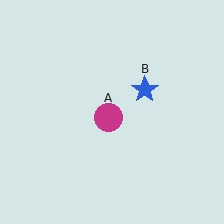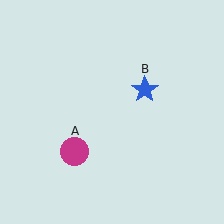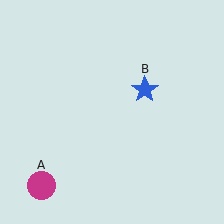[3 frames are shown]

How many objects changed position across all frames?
1 object changed position: magenta circle (object A).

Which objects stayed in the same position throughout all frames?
Blue star (object B) remained stationary.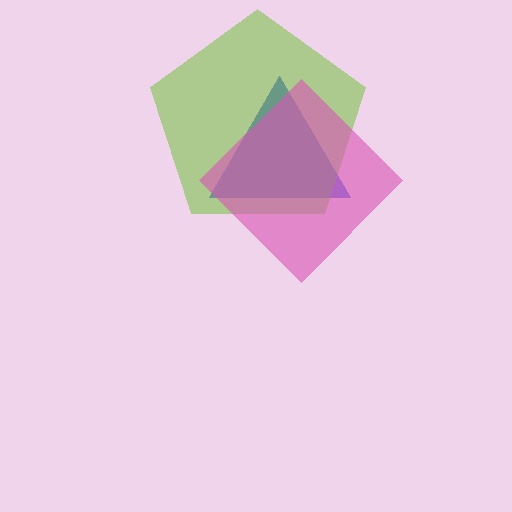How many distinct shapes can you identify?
There are 3 distinct shapes: a blue triangle, a lime pentagon, a pink diamond.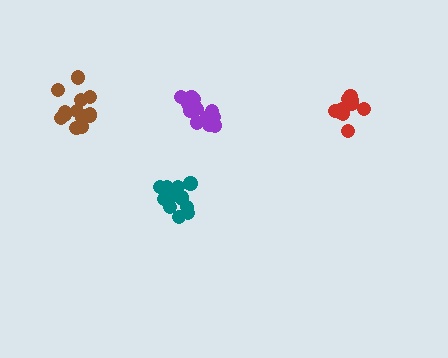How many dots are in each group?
Group 1: 13 dots, Group 2: 13 dots, Group 3: 14 dots, Group 4: 13 dots (53 total).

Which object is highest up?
The brown cluster is topmost.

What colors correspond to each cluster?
The clusters are colored: teal, red, brown, purple.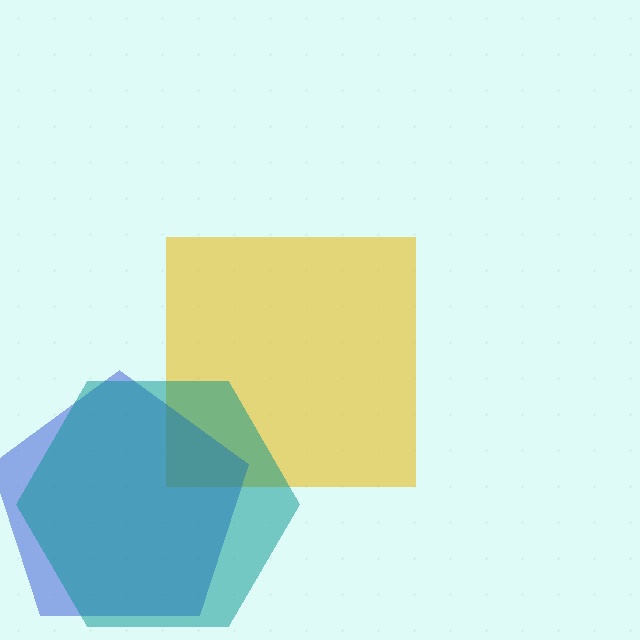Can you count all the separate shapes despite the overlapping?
Yes, there are 3 separate shapes.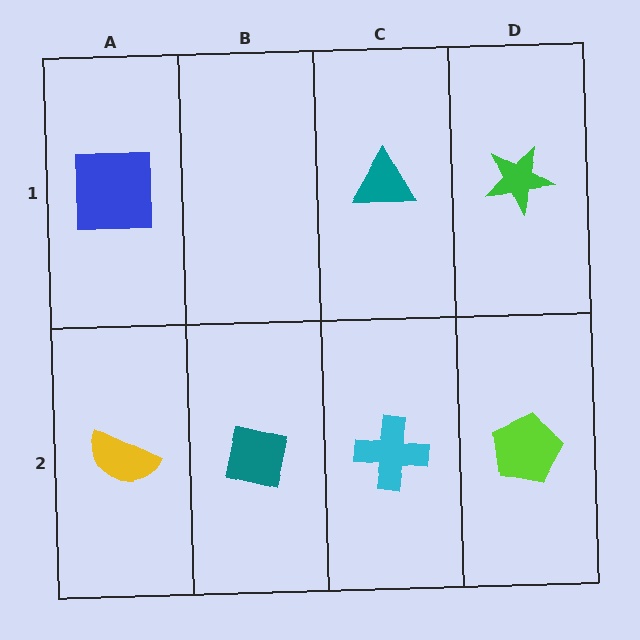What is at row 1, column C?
A teal triangle.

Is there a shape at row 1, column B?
No, that cell is empty.